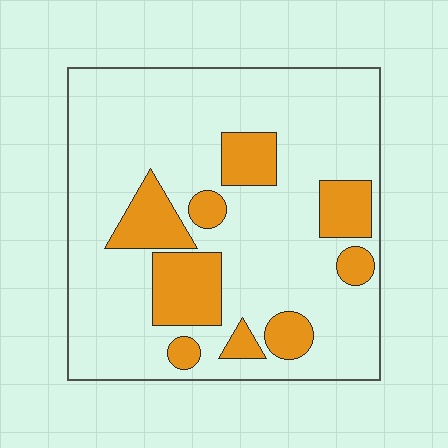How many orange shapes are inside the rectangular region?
9.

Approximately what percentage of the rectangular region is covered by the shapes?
Approximately 20%.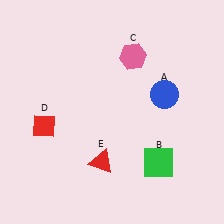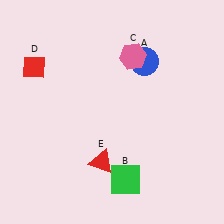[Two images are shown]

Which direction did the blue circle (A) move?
The blue circle (A) moved up.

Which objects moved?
The objects that moved are: the blue circle (A), the green square (B), the red diamond (D).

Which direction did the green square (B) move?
The green square (B) moved left.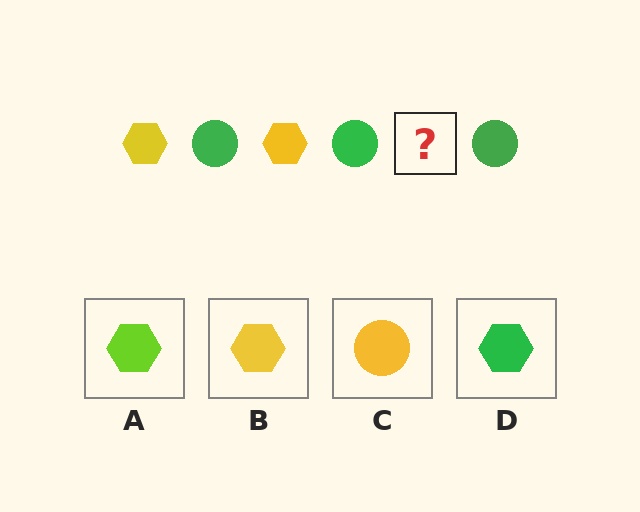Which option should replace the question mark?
Option B.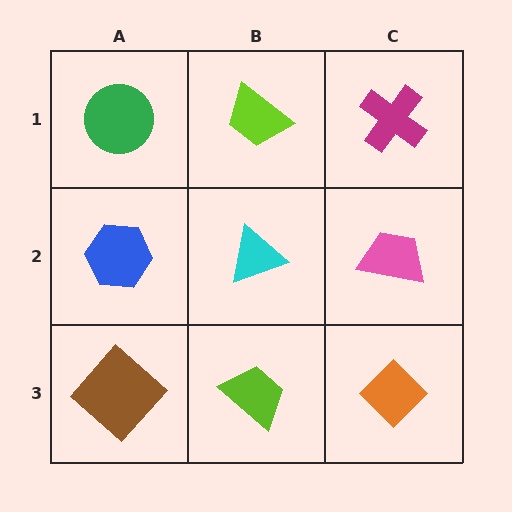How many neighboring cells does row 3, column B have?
3.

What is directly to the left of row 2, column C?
A cyan triangle.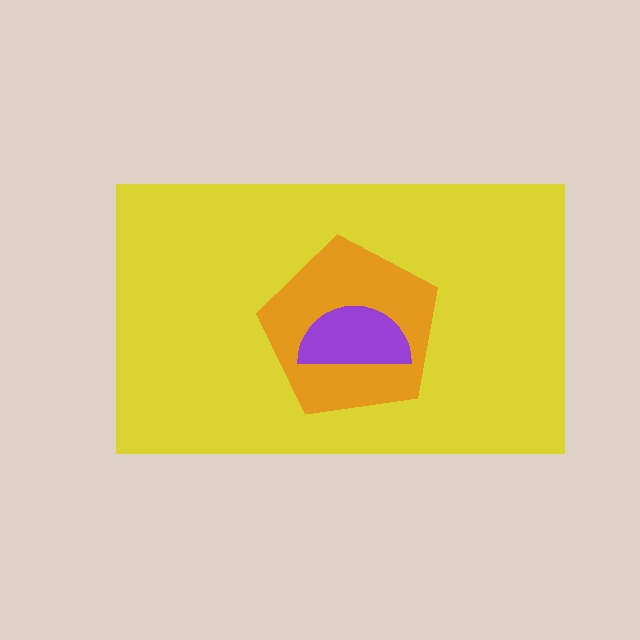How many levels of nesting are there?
3.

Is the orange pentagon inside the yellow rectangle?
Yes.